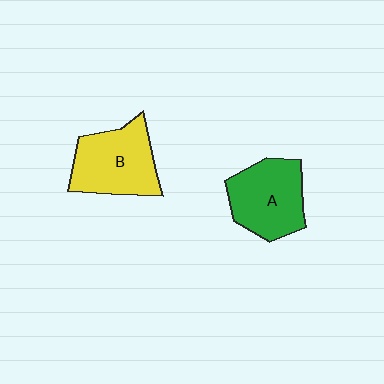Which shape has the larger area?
Shape B (yellow).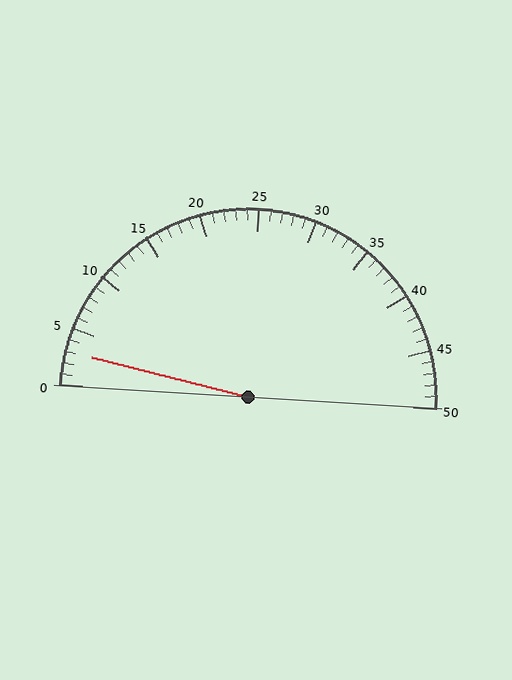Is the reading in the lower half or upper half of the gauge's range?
The reading is in the lower half of the range (0 to 50).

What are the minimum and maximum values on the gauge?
The gauge ranges from 0 to 50.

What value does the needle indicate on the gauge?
The needle indicates approximately 3.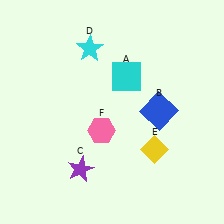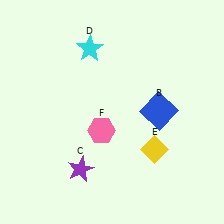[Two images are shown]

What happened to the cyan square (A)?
The cyan square (A) was removed in Image 2. It was in the top-right area of Image 1.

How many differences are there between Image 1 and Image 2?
There is 1 difference between the two images.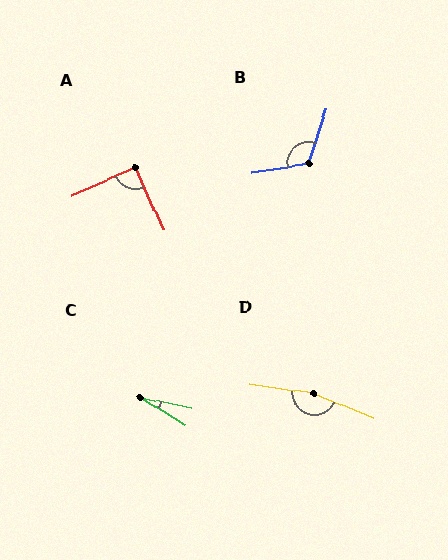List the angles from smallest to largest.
C (21°), A (90°), B (117°), D (165°).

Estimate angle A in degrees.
Approximately 90 degrees.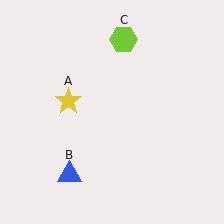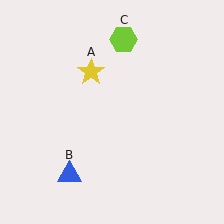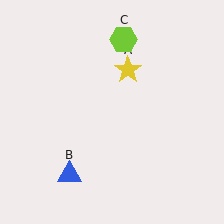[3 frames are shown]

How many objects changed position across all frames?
1 object changed position: yellow star (object A).